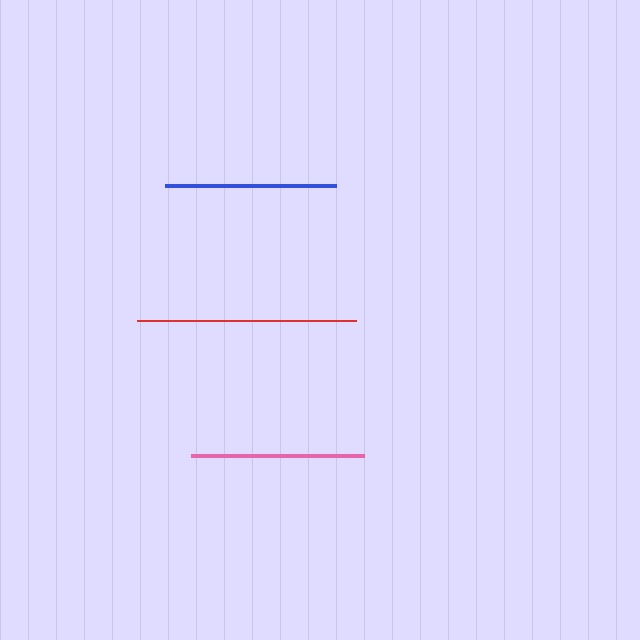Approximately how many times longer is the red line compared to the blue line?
The red line is approximately 1.3 times the length of the blue line.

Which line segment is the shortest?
The blue line is the shortest at approximately 171 pixels.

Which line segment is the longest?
The red line is the longest at approximately 218 pixels.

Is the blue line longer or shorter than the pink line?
The pink line is longer than the blue line.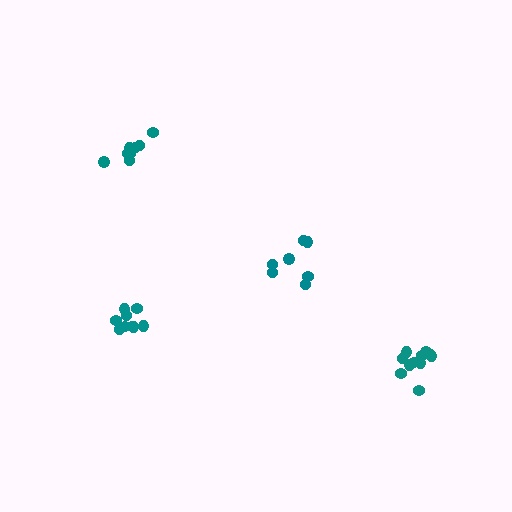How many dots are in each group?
Group 1: 7 dots, Group 2: 8 dots, Group 3: 9 dots, Group 4: 11 dots (35 total).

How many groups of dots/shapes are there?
There are 4 groups.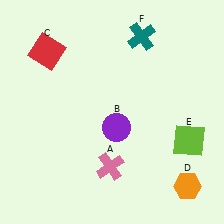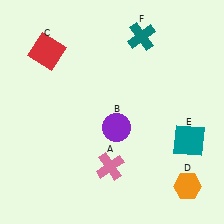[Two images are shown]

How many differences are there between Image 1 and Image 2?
There is 1 difference between the two images.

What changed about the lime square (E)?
In Image 1, E is lime. In Image 2, it changed to teal.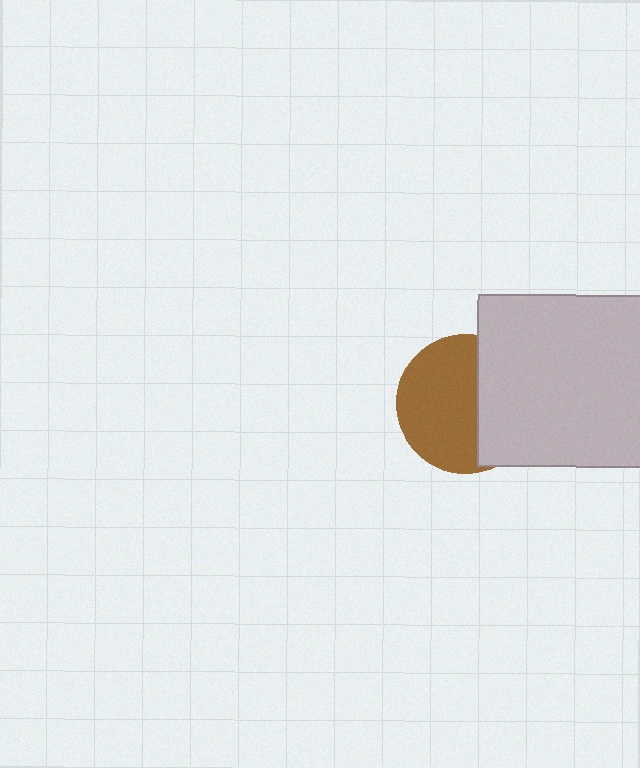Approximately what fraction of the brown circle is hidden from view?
Roughly 39% of the brown circle is hidden behind the light gray square.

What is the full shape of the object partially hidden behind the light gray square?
The partially hidden object is a brown circle.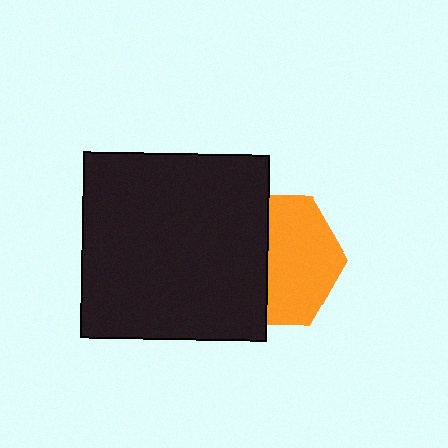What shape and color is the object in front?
The object in front is a black square.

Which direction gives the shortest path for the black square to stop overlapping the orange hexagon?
Moving left gives the shortest separation.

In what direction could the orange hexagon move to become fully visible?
The orange hexagon could move right. That would shift it out from behind the black square entirely.